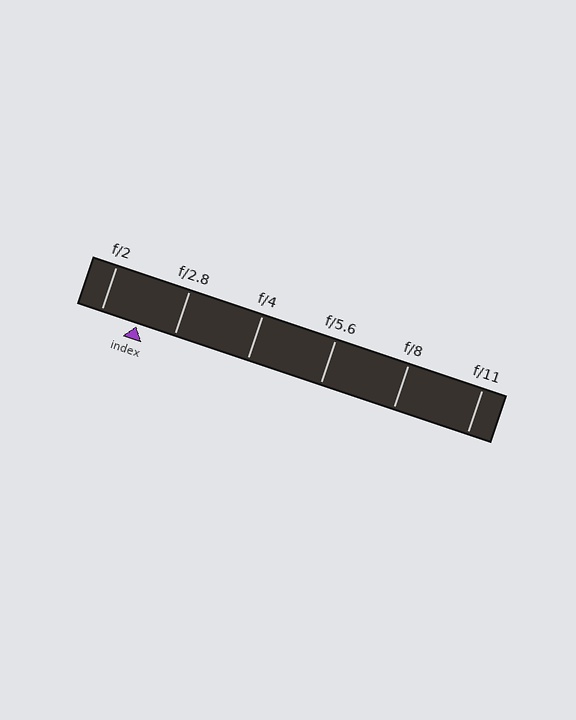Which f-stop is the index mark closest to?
The index mark is closest to f/2.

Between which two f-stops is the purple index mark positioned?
The index mark is between f/2 and f/2.8.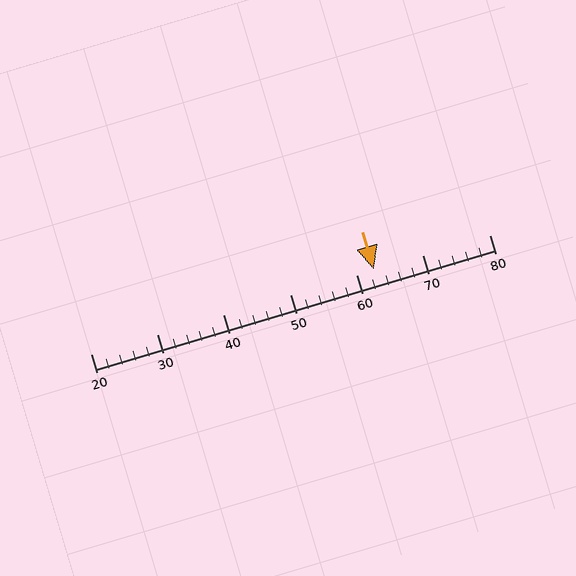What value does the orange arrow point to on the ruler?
The orange arrow points to approximately 63.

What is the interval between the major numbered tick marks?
The major tick marks are spaced 10 units apart.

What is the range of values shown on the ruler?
The ruler shows values from 20 to 80.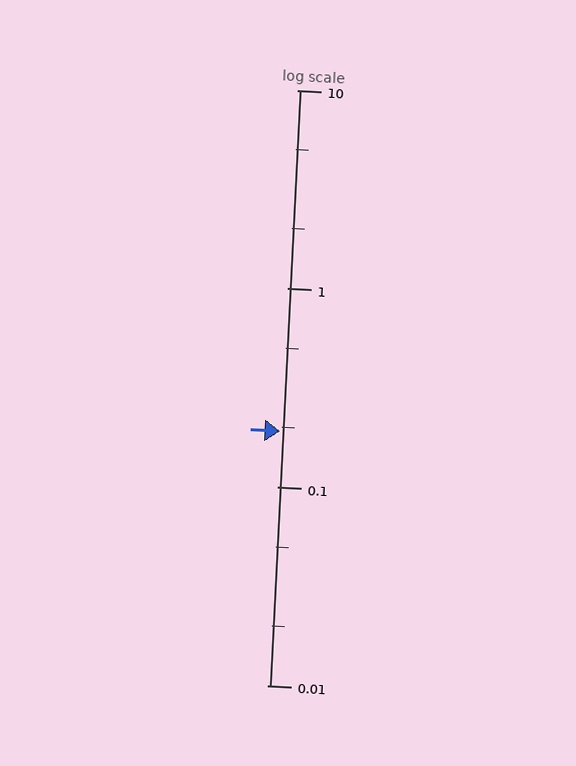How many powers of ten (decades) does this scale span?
The scale spans 3 decades, from 0.01 to 10.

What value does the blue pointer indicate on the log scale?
The pointer indicates approximately 0.19.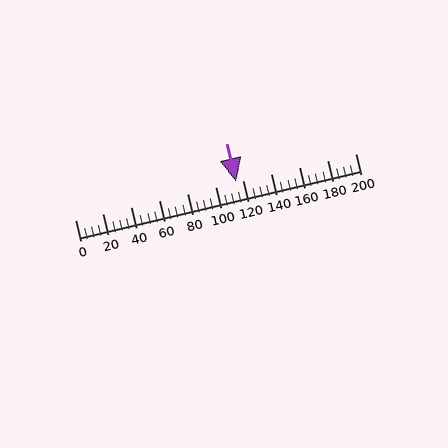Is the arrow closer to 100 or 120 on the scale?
The arrow is closer to 120.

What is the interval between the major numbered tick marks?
The major tick marks are spaced 20 units apart.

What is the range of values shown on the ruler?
The ruler shows values from 0 to 200.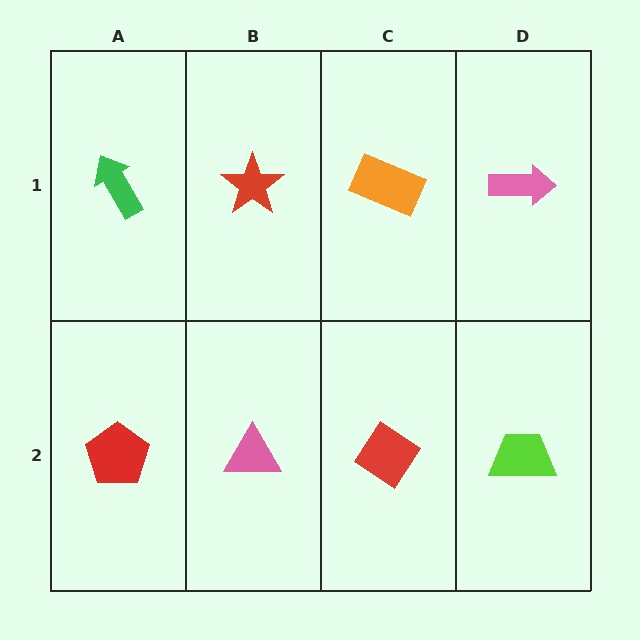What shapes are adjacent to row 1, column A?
A red pentagon (row 2, column A), a red star (row 1, column B).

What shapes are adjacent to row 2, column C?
An orange rectangle (row 1, column C), a pink triangle (row 2, column B), a lime trapezoid (row 2, column D).